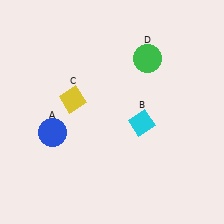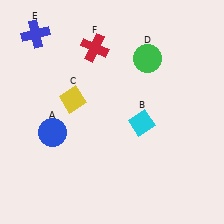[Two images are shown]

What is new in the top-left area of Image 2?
A blue cross (E) was added in the top-left area of Image 2.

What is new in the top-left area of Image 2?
A red cross (F) was added in the top-left area of Image 2.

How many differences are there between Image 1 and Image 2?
There are 2 differences between the two images.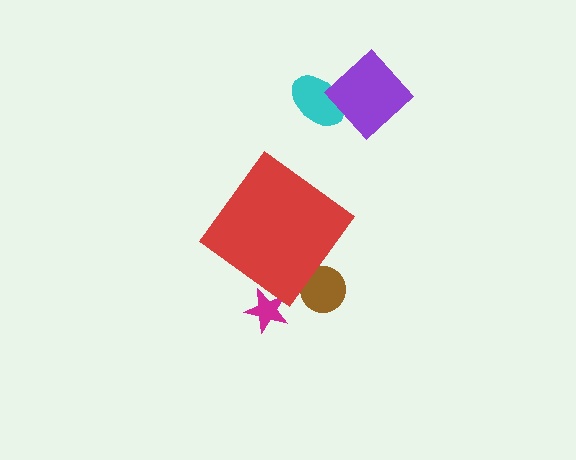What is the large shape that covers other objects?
A red diamond.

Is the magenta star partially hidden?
Yes, the magenta star is partially hidden behind the red diamond.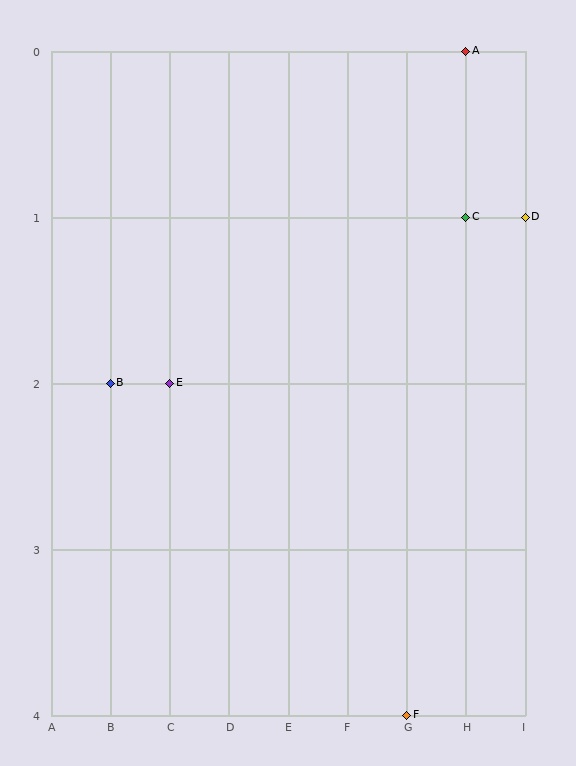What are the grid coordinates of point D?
Point D is at grid coordinates (I, 1).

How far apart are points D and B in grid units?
Points D and B are 7 columns and 1 row apart (about 7.1 grid units diagonally).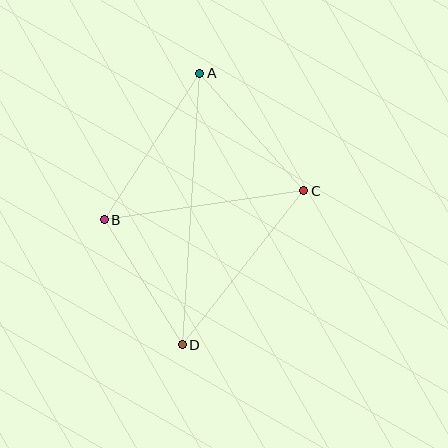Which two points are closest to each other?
Points B and D are closest to each other.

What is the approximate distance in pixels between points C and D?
The distance between C and D is approximately 196 pixels.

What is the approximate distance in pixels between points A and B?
The distance between A and B is approximately 175 pixels.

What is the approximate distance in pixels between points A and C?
The distance between A and C is approximately 157 pixels.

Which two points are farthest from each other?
Points A and D are farthest from each other.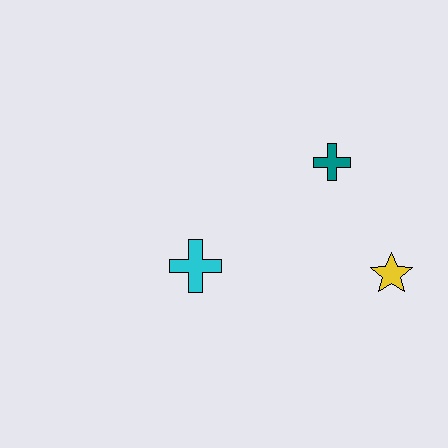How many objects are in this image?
There are 3 objects.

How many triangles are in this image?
There are no triangles.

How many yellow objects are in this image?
There is 1 yellow object.